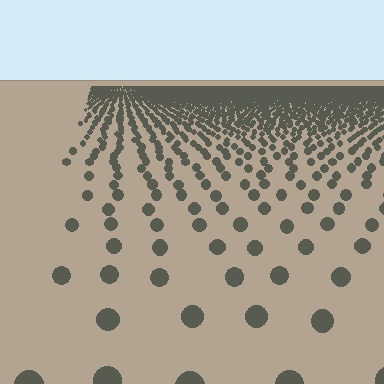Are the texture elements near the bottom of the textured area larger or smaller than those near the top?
Larger. Near the bottom, elements are closer to the viewer and appear at a bigger on-screen size.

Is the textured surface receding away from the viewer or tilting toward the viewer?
The surface is receding away from the viewer. Texture elements get smaller and denser toward the top.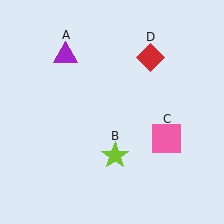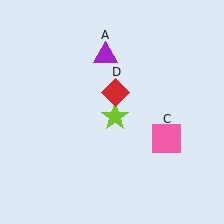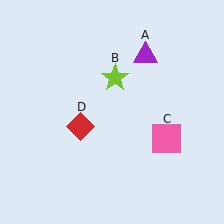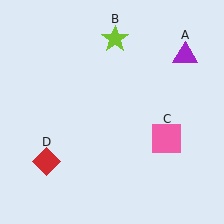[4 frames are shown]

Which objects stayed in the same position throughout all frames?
Pink square (object C) remained stationary.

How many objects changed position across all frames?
3 objects changed position: purple triangle (object A), lime star (object B), red diamond (object D).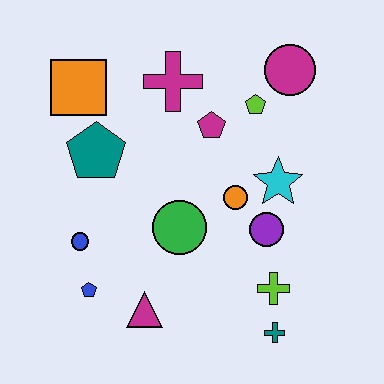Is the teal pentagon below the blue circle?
No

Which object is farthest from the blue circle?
The magenta circle is farthest from the blue circle.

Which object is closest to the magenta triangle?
The blue pentagon is closest to the magenta triangle.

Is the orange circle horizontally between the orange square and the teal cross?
Yes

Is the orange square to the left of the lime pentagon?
Yes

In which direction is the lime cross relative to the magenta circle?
The lime cross is below the magenta circle.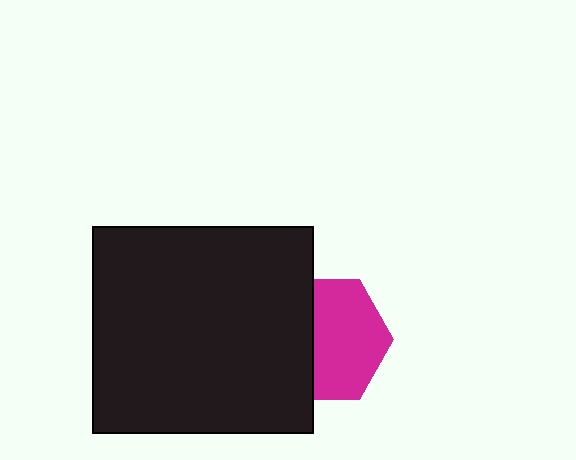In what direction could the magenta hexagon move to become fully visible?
The magenta hexagon could move right. That would shift it out from behind the black rectangle entirely.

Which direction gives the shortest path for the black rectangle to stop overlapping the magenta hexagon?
Moving left gives the shortest separation.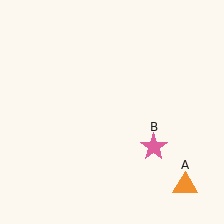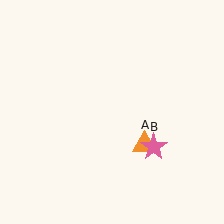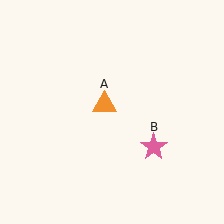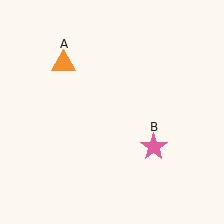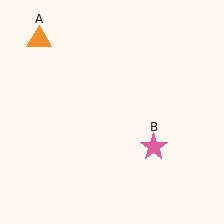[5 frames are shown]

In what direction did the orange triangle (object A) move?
The orange triangle (object A) moved up and to the left.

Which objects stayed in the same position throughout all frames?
Pink star (object B) remained stationary.